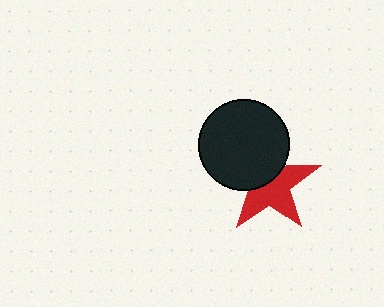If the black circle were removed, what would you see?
You would see the complete red star.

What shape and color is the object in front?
The object in front is a black circle.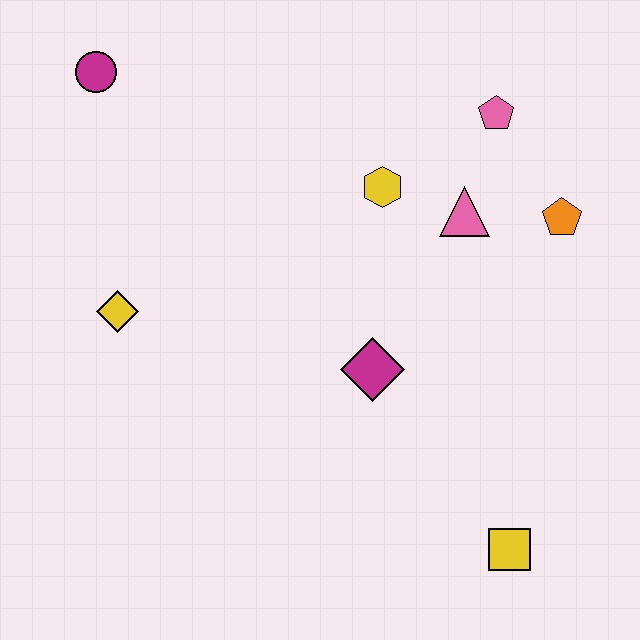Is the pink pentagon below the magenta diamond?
No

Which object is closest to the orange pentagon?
The pink triangle is closest to the orange pentagon.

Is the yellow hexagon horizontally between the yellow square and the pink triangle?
No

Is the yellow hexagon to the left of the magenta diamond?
No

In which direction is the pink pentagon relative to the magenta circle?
The pink pentagon is to the right of the magenta circle.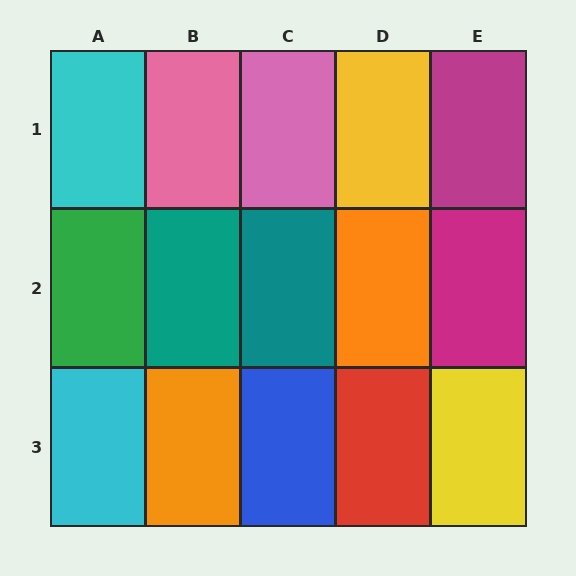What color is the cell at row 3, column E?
Yellow.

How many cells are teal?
2 cells are teal.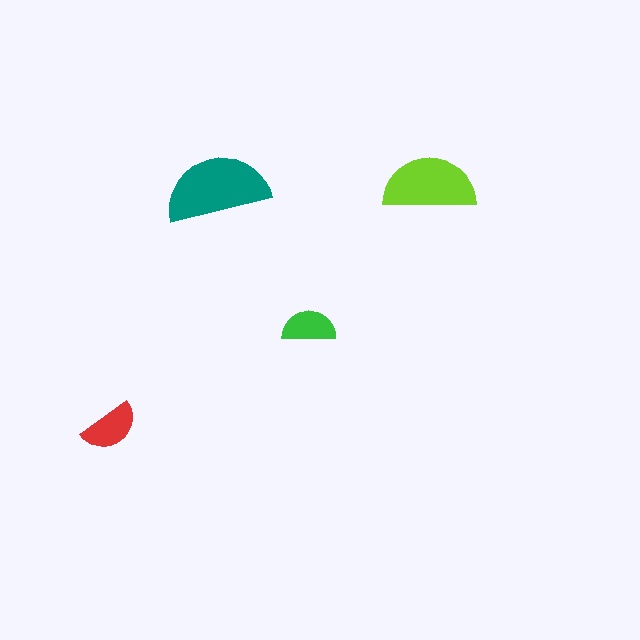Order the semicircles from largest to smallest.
the teal one, the lime one, the red one, the green one.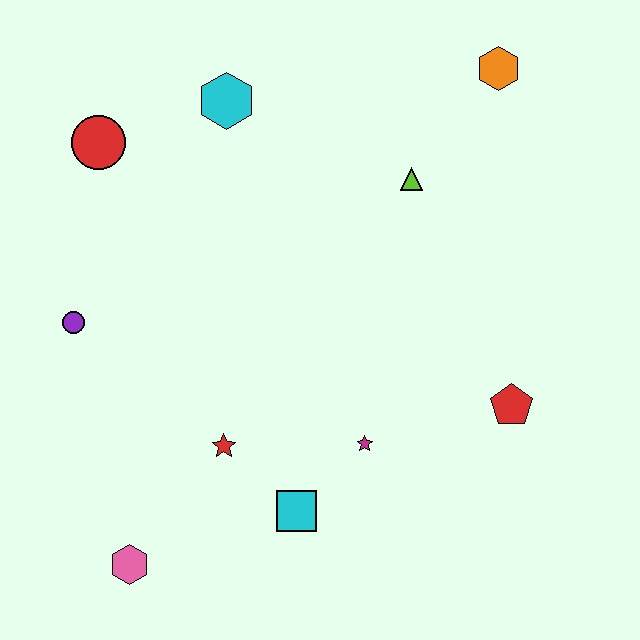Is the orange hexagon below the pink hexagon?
No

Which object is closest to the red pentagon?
The magenta star is closest to the red pentagon.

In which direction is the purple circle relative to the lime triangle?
The purple circle is to the left of the lime triangle.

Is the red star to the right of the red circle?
Yes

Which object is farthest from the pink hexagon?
The orange hexagon is farthest from the pink hexagon.